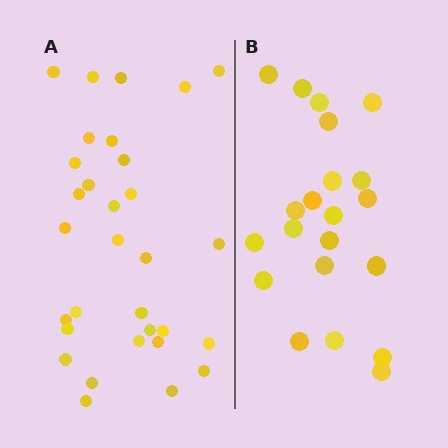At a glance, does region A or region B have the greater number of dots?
Region A (the left region) has more dots.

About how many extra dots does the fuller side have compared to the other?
Region A has roughly 10 or so more dots than region B.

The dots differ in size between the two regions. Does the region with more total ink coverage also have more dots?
No. Region B has more total ink coverage because its dots are larger, but region A actually contains more individual dots. Total area can be misleading — the number of items is what matters here.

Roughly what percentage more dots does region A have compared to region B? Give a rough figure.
About 50% more.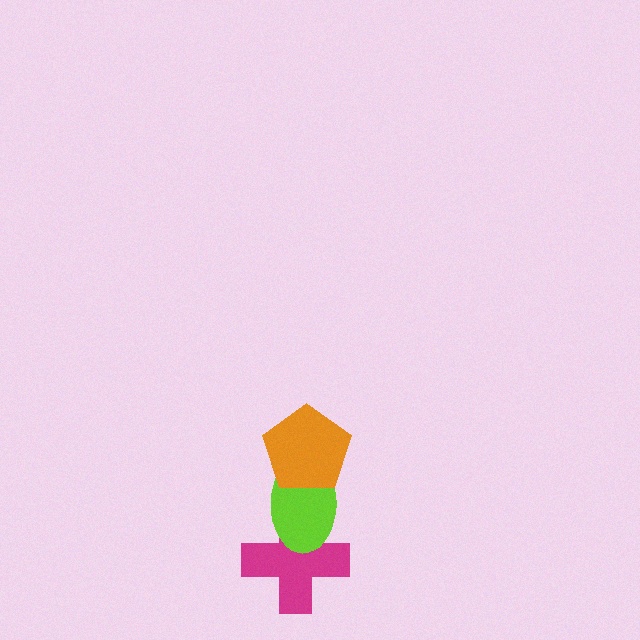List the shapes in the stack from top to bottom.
From top to bottom: the orange pentagon, the lime ellipse, the magenta cross.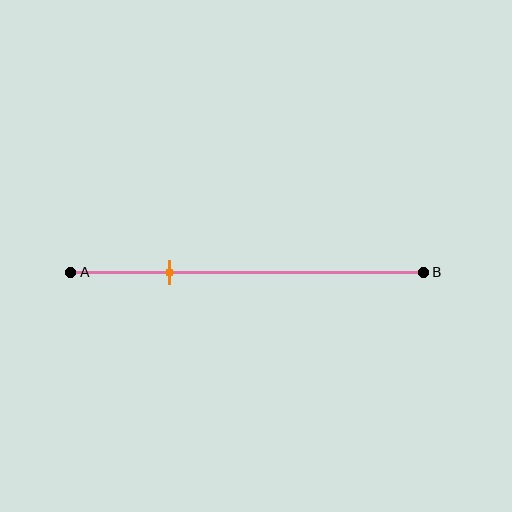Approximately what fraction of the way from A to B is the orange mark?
The orange mark is approximately 30% of the way from A to B.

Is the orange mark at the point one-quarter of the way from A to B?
No, the mark is at about 30% from A, not at the 25% one-quarter point.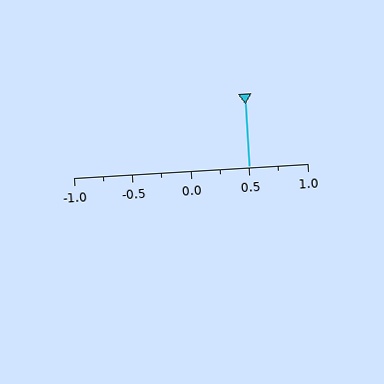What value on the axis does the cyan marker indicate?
The marker indicates approximately 0.5.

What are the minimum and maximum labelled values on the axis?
The axis runs from -1.0 to 1.0.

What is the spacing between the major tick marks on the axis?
The major ticks are spaced 0.5 apart.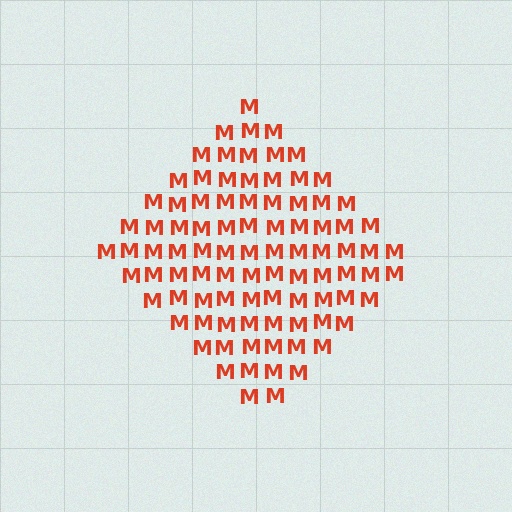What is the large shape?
The large shape is a diamond.